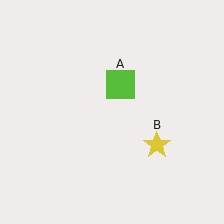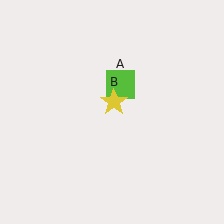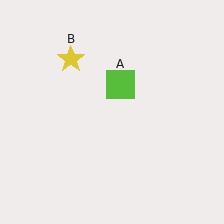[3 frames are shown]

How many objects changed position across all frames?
1 object changed position: yellow star (object B).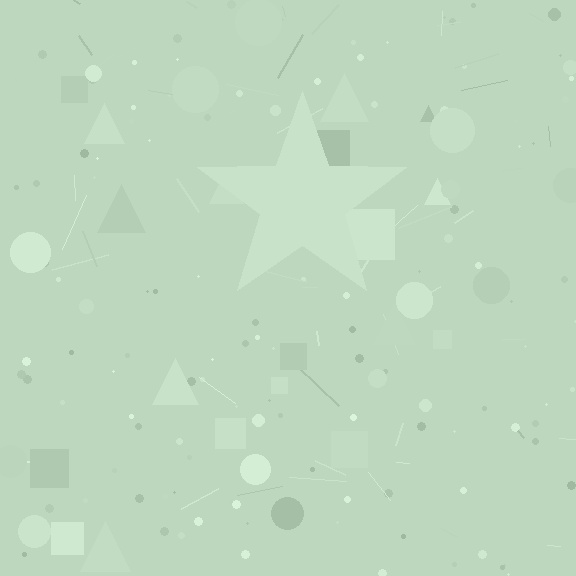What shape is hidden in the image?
A star is hidden in the image.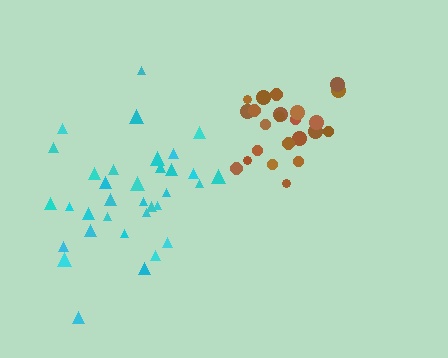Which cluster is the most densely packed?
Brown.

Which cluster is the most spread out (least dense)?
Cyan.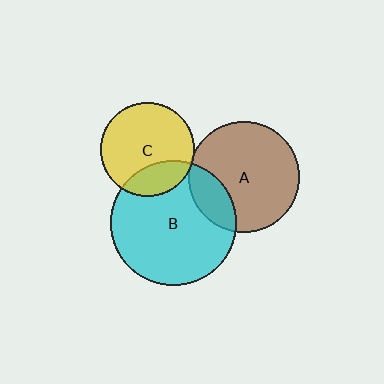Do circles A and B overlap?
Yes.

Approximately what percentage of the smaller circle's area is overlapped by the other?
Approximately 20%.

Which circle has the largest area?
Circle B (cyan).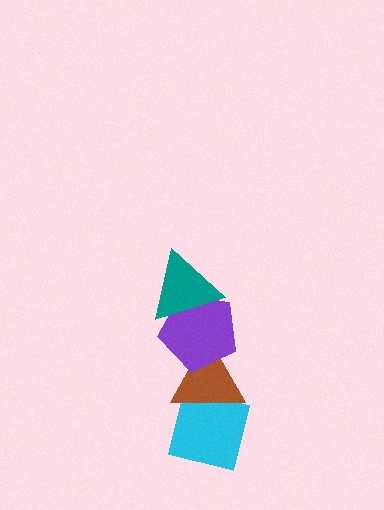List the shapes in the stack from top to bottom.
From top to bottom: the teal triangle, the purple pentagon, the brown triangle, the cyan square.